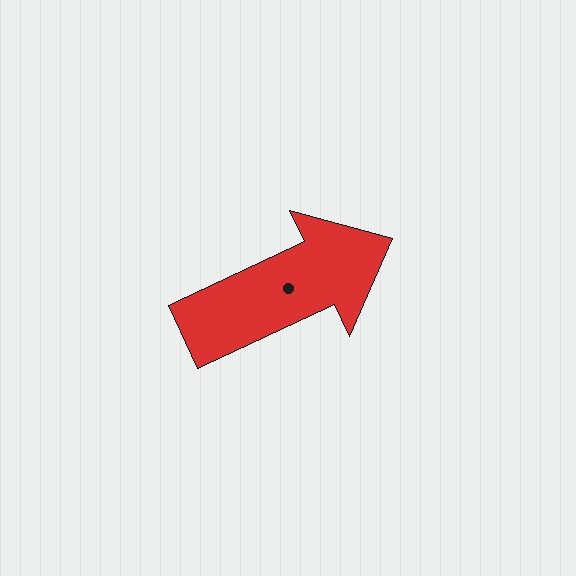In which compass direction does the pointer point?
Northeast.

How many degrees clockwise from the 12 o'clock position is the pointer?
Approximately 65 degrees.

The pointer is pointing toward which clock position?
Roughly 2 o'clock.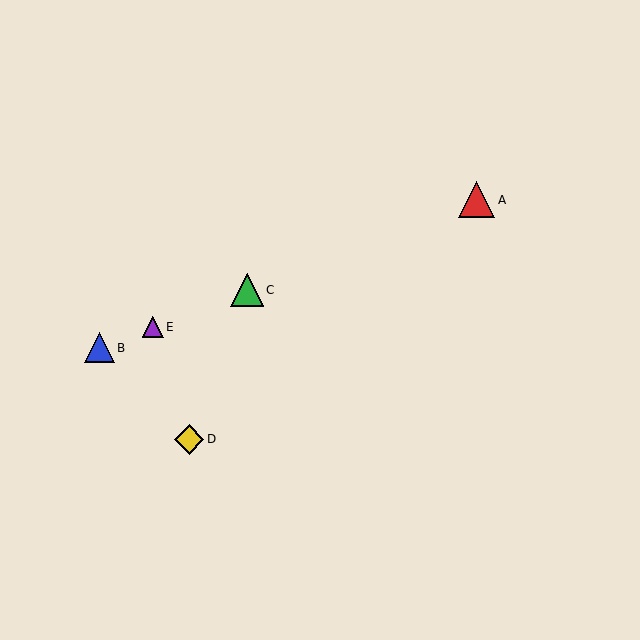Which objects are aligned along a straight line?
Objects A, B, C, E are aligned along a straight line.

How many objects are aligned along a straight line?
4 objects (A, B, C, E) are aligned along a straight line.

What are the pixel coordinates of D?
Object D is at (189, 439).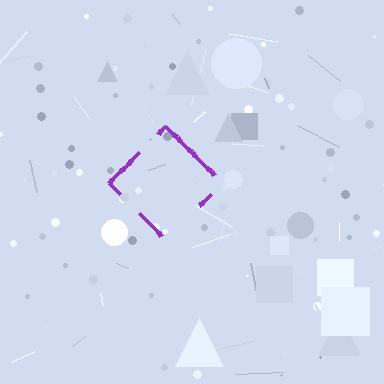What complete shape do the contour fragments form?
The contour fragments form a diamond.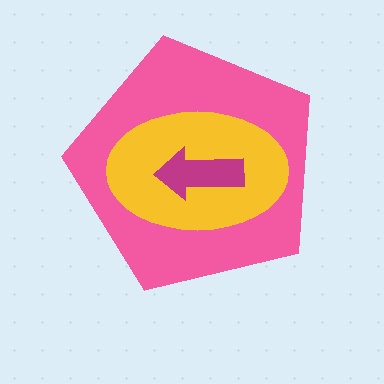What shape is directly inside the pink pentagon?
The yellow ellipse.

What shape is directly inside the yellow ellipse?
The magenta arrow.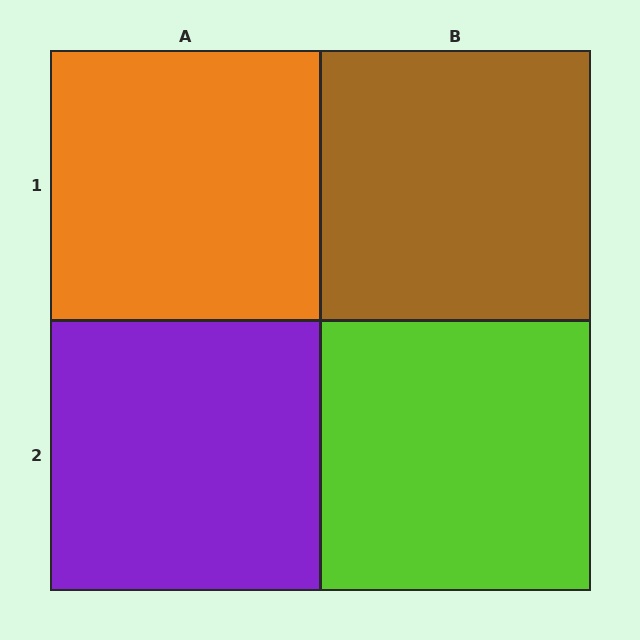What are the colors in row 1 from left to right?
Orange, brown.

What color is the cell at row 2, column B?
Lime.